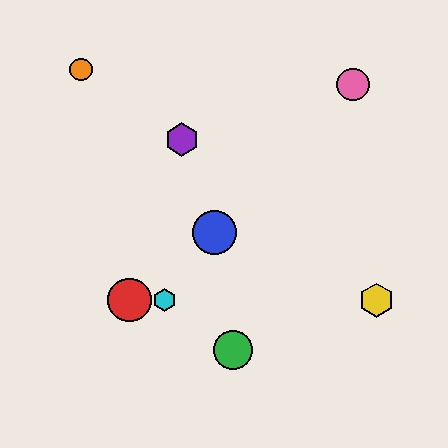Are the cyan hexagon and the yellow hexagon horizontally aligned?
Yes, both are at y≈300.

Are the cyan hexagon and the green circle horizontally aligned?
No, the cyan hexagon is at y≈300 and the green circle is at y≈350.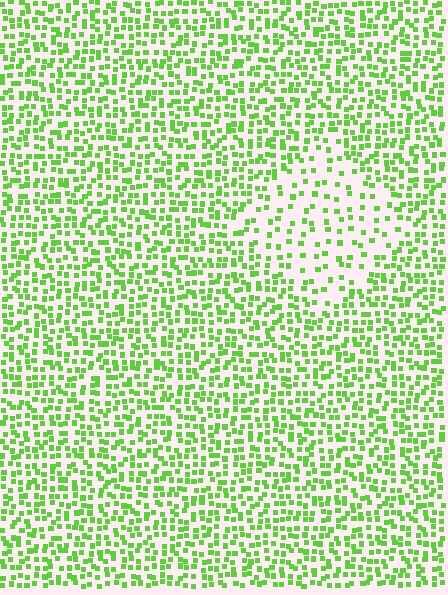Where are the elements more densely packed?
The elements are more densely packed outside the diamond boundary.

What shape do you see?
I see a diamond.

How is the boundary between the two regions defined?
The boundary is defined by a change in element density (approximately 2.2x ratio). All elements are the same color, size, and shape.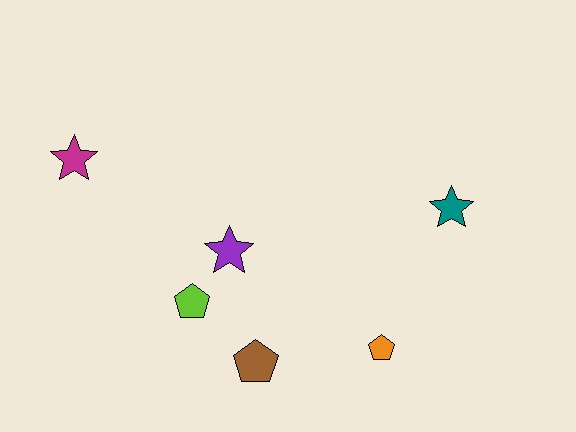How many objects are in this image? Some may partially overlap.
There are 6 objects.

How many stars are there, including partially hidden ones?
There are 3 stars.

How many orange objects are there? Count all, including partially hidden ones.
There is 1 orange object.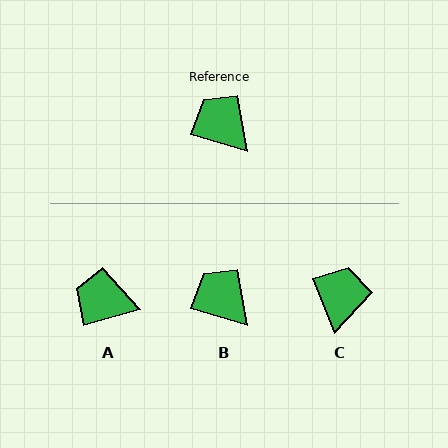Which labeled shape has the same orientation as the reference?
B.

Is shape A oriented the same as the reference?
No, it is off by about 32 degrees.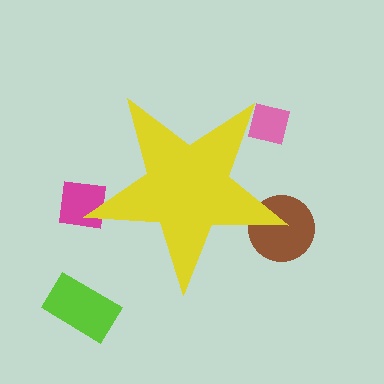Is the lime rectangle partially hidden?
No, the lime rectangle is fully visible.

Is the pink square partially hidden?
Yes, the pink square is partially hidden behind the yellow star.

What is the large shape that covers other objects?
A yellow star.